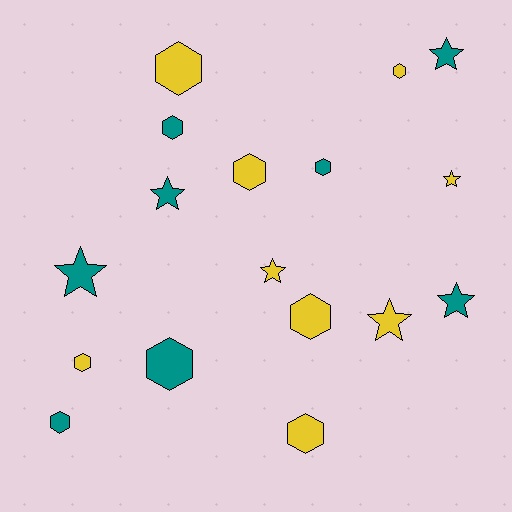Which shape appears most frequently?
Hexagon, with 10 objects.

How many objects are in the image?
There are 17 objects.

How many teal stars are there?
There are 4 teal stars.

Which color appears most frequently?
Yellow, with 9 objects.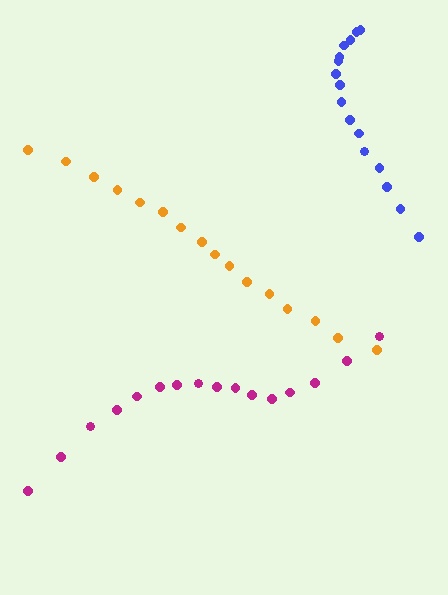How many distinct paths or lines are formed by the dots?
There are 3 distinct paths.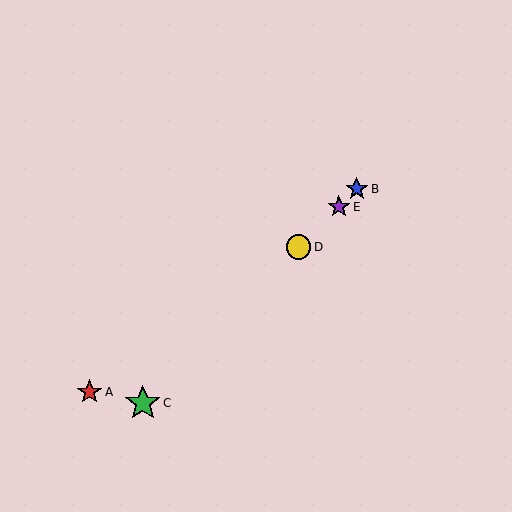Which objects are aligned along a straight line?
Objects B, C, D, E are aligned along a straight line.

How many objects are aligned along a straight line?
4 objects (B, C, D, E) are aligned along a straight line.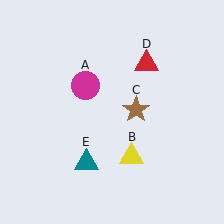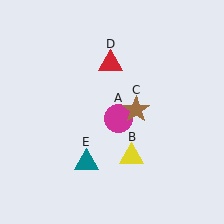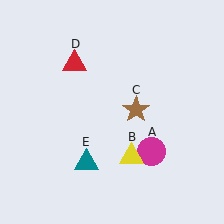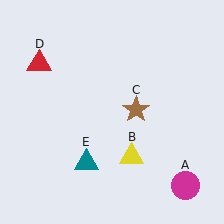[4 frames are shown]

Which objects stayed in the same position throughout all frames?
Yellow triangle (object B) and brown star (object C) and teal triangle (object E) remained stationary.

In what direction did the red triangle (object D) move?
The red triangle (object D) moved left.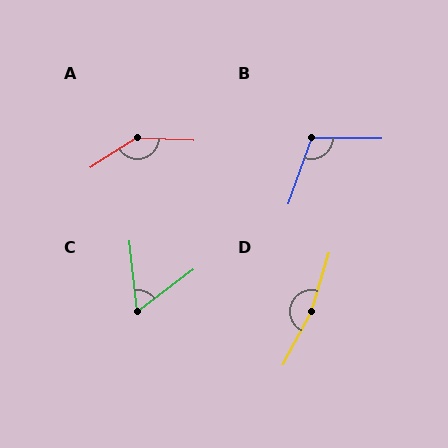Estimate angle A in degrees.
Approximately 145 degrees.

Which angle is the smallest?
C, at approximately 59 degrees.